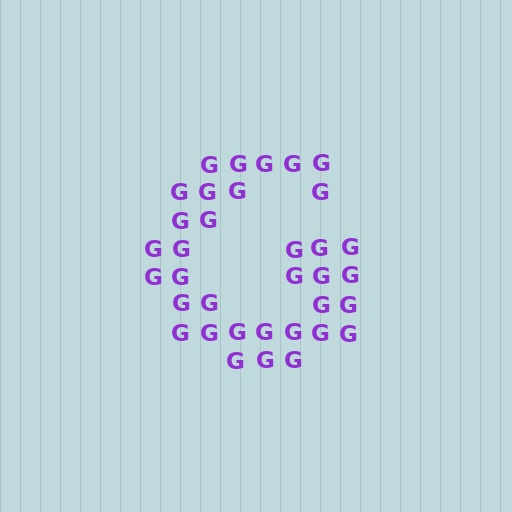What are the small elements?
The small elements are letter G's.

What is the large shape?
The large shape is the letter G.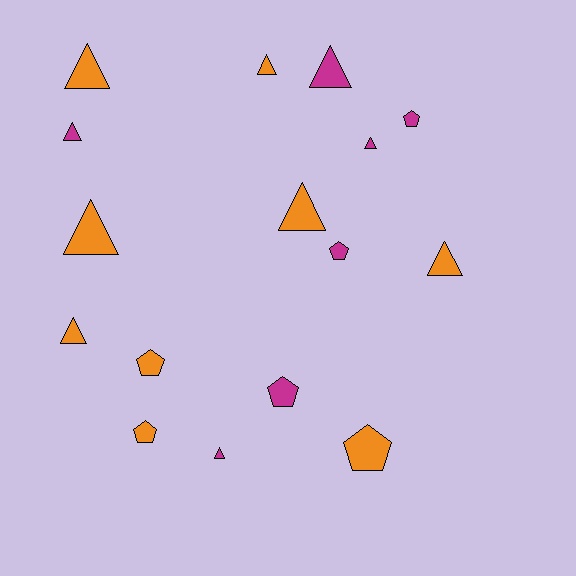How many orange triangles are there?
There are 6 orange triangles.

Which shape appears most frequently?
Triangle, with 10 objects.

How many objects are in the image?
There are 16 objects.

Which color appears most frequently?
Orange, with 9 objects.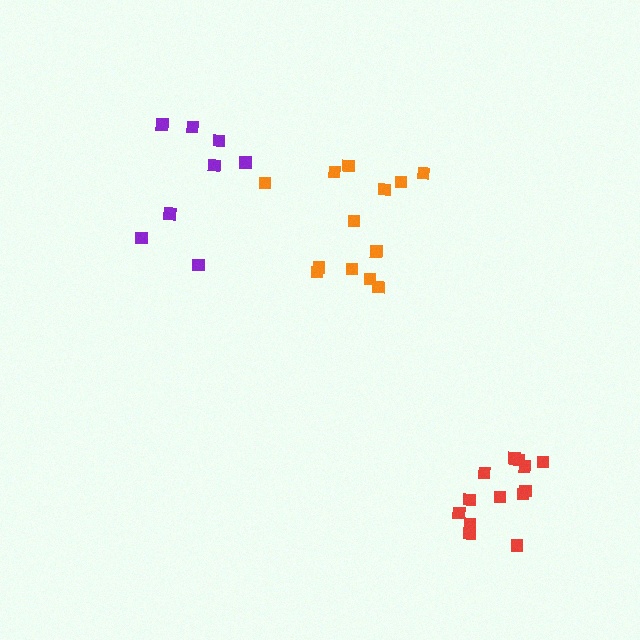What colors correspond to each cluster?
The clusters are colored: orange, red, purple.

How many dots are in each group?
Group 1: 13 dots, Group 2: 13 dots, Group 3: 8 dots (34 total).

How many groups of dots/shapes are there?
There are 3 groups.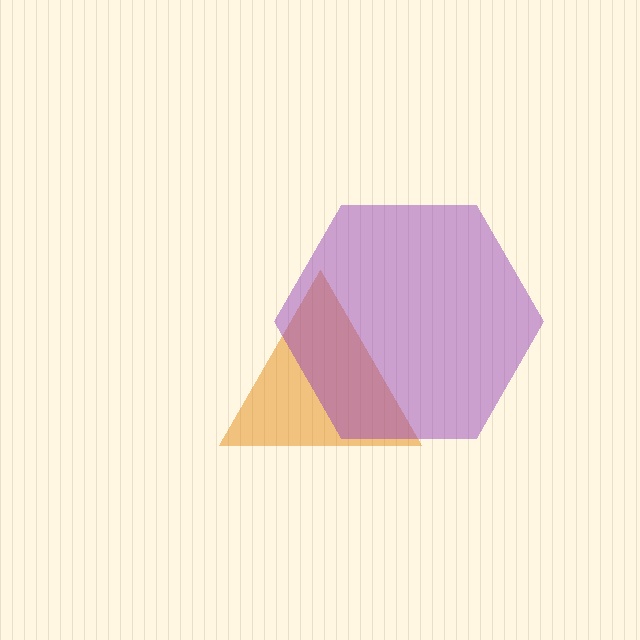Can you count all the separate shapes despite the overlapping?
Yes, there are 2 separate shapes.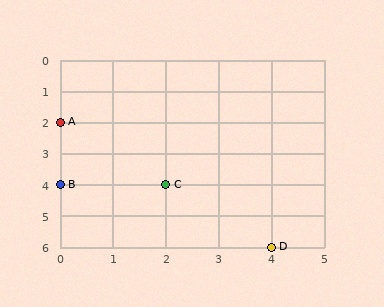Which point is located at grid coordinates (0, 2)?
Point A is at (0, 2).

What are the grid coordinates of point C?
Point C is at grid coordinates (2, 4).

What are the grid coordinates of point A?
Point A is at grid coordinates (0, 2).